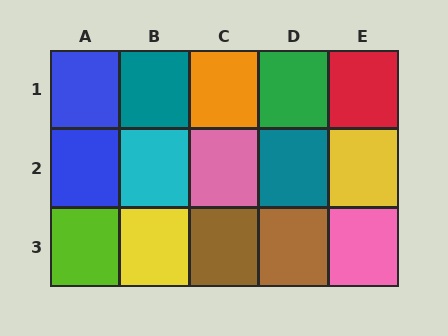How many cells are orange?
1 cell is orange.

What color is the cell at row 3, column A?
Lime.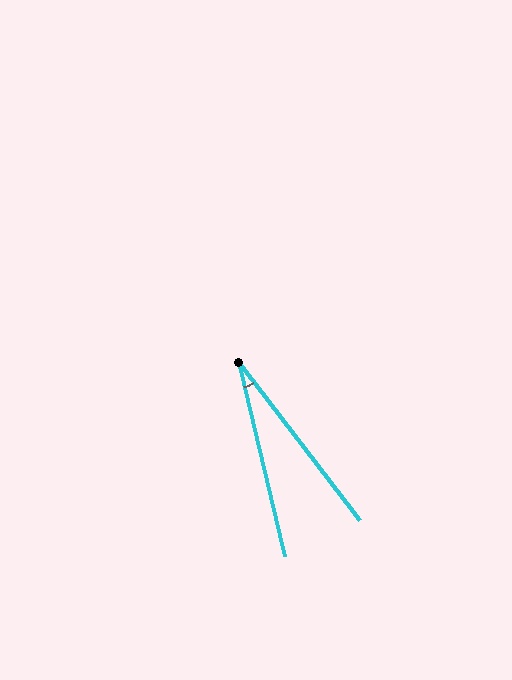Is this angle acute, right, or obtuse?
It is acute.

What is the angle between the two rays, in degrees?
Approximately 24 degrees.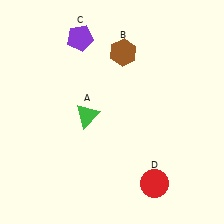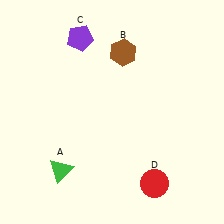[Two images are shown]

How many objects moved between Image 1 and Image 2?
1 object moved between the two images.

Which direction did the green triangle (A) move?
The green triangle (A) moved down.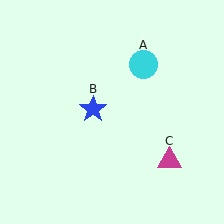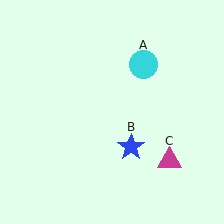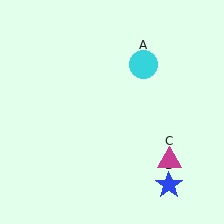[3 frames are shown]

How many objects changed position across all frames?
1 object changed position: blue star (object B).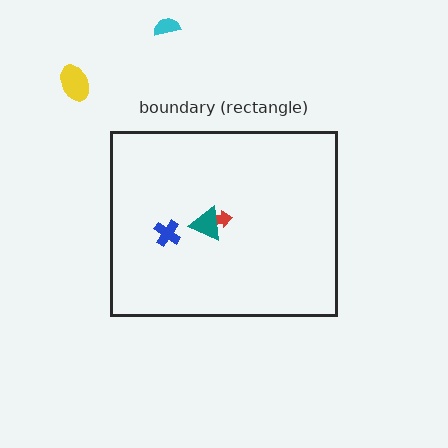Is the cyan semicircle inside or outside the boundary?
Outside.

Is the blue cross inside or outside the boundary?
Inside.